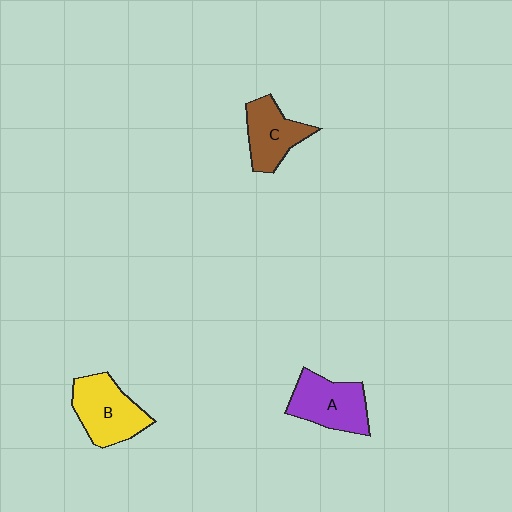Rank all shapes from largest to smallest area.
From largest to smallest: B (yellow), A (purple), C (brown).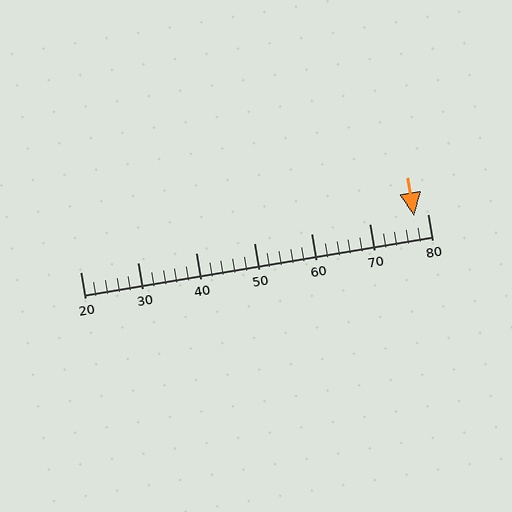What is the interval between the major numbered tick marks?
The major tick marks are spaced 10 units apart.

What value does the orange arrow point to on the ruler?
The orange arrow points to approximately 78.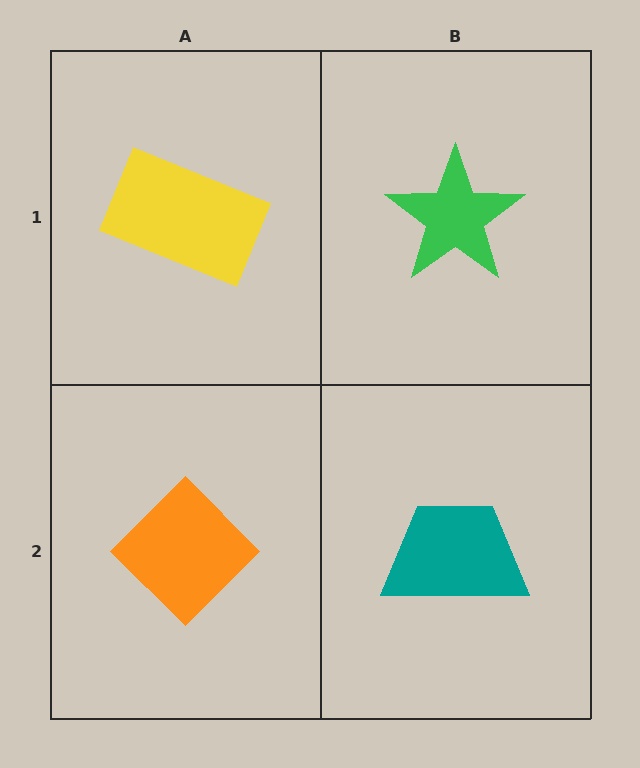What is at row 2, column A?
An orange diamond.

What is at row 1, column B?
A green star.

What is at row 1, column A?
A yellow rectangle.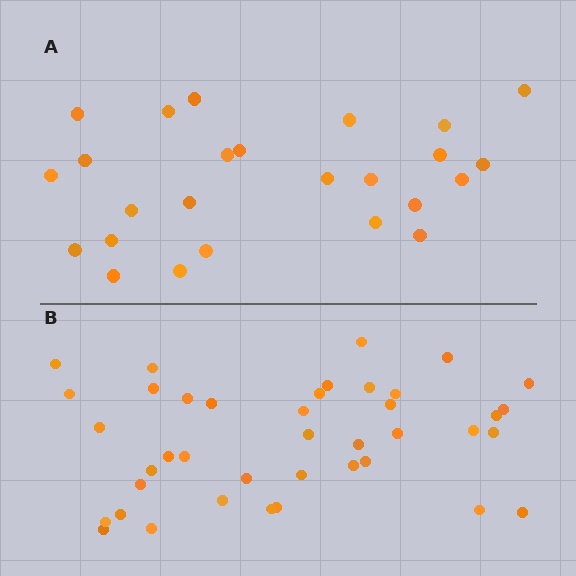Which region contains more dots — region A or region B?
Region B (the bottom region) has more dots.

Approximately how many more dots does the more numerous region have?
Region B has approximately 15 more dots than region A.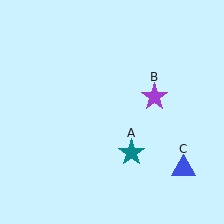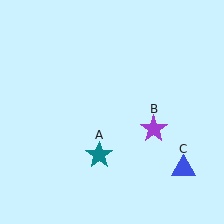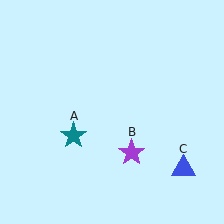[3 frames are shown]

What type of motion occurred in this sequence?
The teal star (object A), purple star (object B) rotated clockwise around the center of the scene.